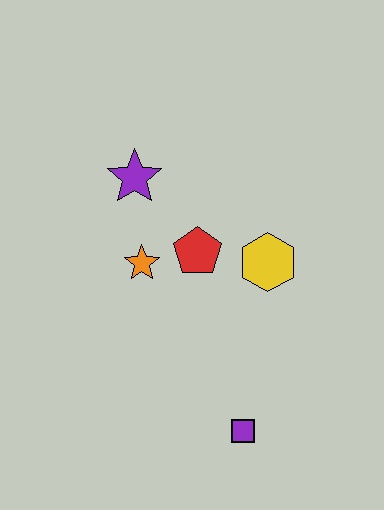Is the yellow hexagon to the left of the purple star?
No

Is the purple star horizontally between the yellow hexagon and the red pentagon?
No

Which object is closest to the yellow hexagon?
The red pentagon is closest to the yellow hexagon.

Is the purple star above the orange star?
Yes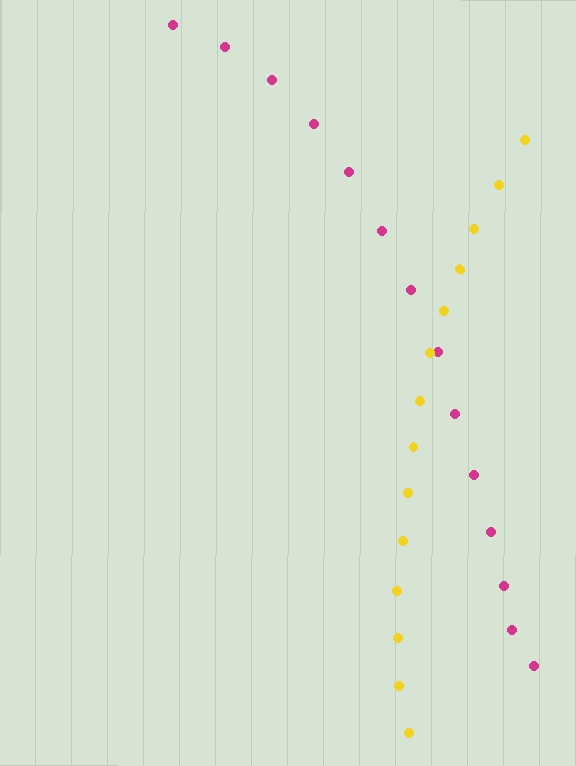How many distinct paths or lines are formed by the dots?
There are 2 distinct paths.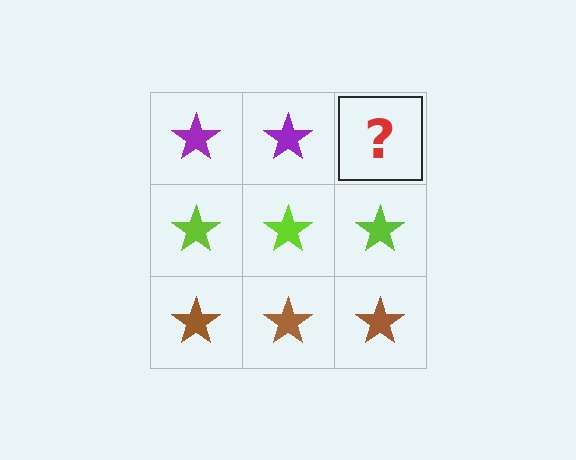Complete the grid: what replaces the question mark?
The question mark should be replaced with a purple star.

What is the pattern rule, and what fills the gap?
The rule is that each row has a consistent color. The gap should be filled with a purple star.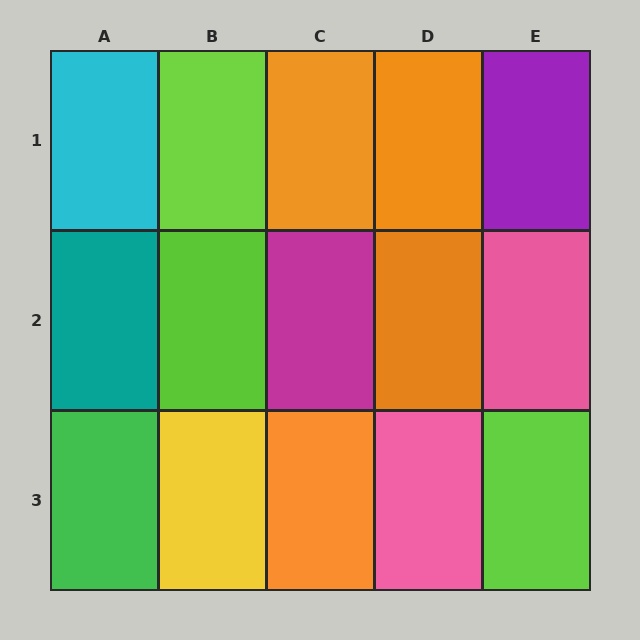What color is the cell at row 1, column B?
Lime.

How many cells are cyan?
1 cell is cyan.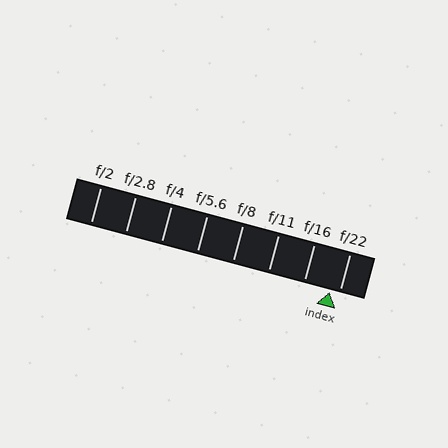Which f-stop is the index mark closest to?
The index mark is closest to f/22.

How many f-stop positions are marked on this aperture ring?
There are 8 f-stop positions marked.